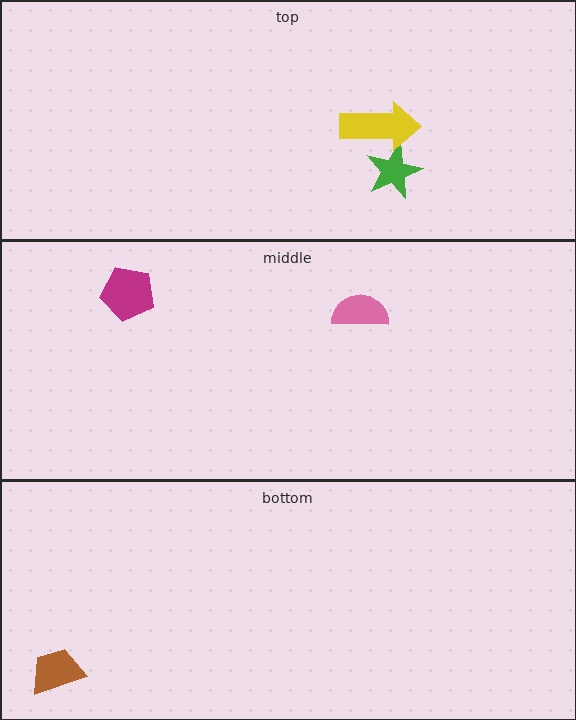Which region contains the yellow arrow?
The top region.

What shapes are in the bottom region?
The brown trapezoid.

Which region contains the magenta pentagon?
The middle region.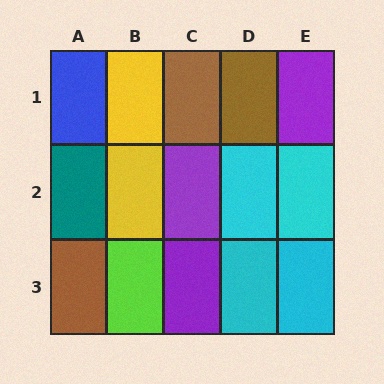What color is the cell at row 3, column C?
Purple.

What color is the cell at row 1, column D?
Brown.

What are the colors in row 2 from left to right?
Teal, yellow, purple, cyan, cyan.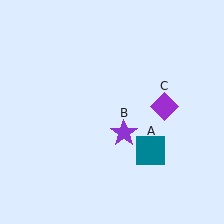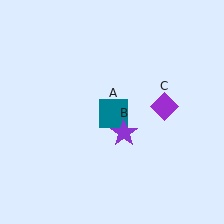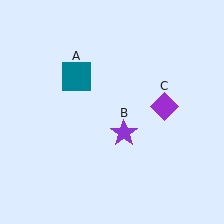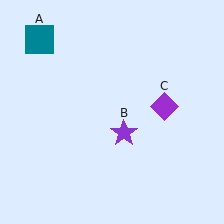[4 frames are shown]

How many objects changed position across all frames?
1 object changed position: teal square (object A).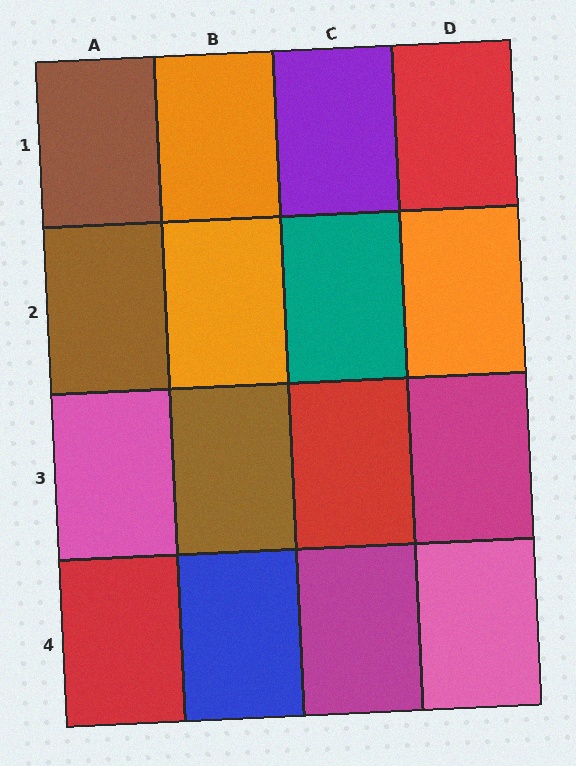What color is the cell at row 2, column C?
Teal.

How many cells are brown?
3 cells are brown.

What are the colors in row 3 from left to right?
Pink, brown, red, magenta.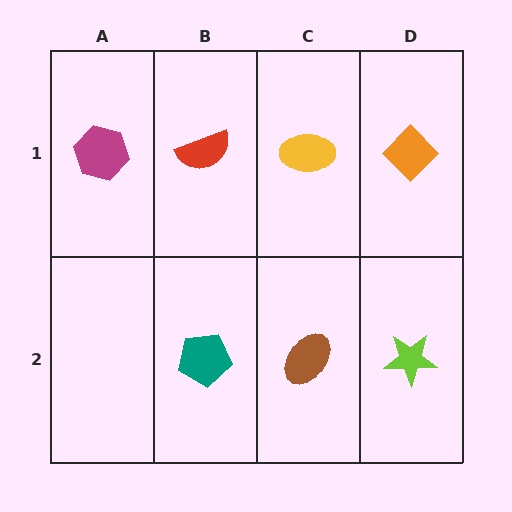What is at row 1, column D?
An orange diamond.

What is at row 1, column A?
A magenta hexagon.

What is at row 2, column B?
A teal pentagon.